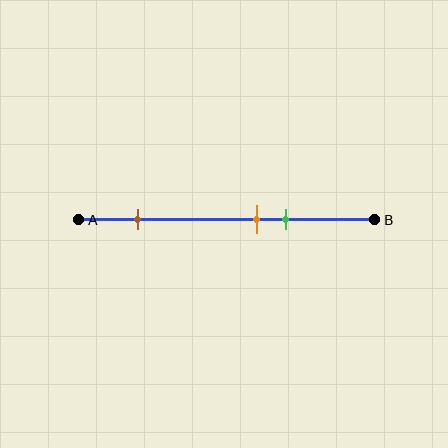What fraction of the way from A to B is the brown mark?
The brown mark is approximately 20% (0.2) of the way from A to B.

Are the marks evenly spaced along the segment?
No, the marks are not evenly spaced.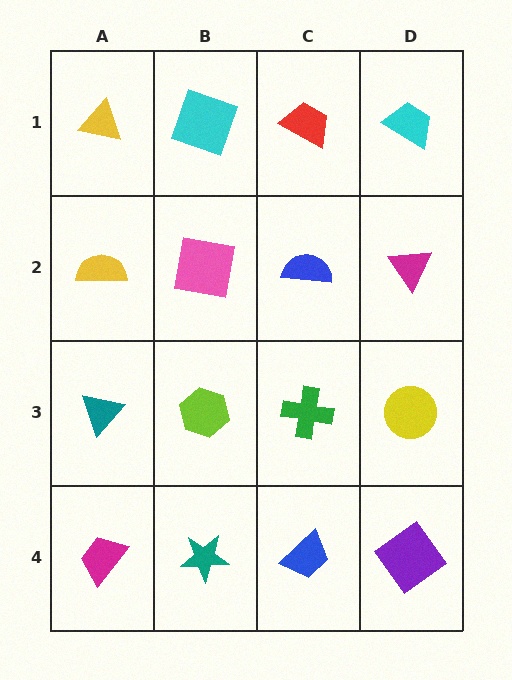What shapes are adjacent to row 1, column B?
A pink square (row 2, column B), a yellow triangle (row 1, column A), a red trapezoid (row 1, column C).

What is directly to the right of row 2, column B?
A blue semicircle.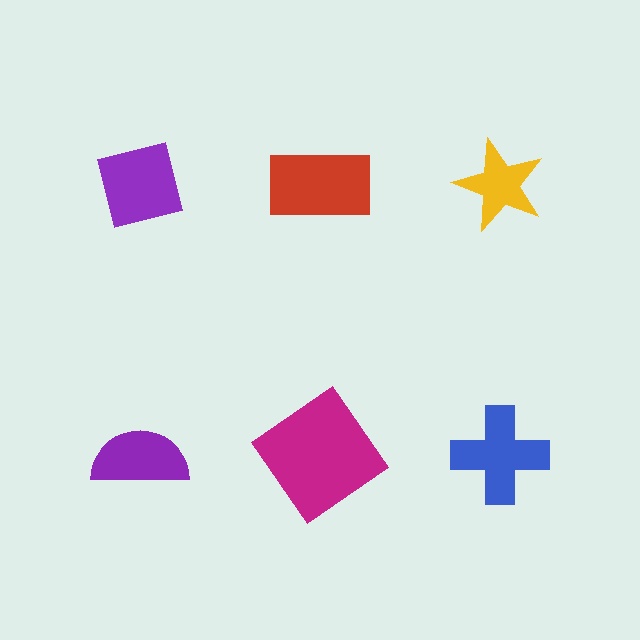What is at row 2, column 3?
A blue cross.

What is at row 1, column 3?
A yellow star.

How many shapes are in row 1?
3 shapes.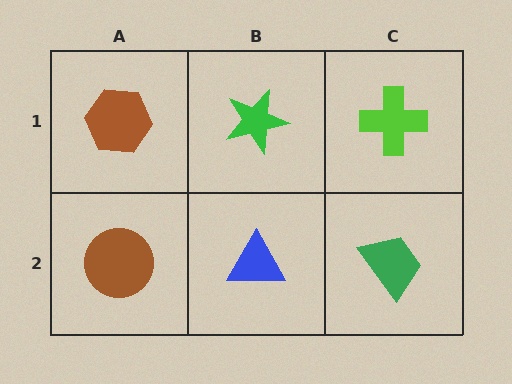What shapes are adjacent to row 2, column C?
A lime cross (row 1, column C), a blue triangle (row 2, column B).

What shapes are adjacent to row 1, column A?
A brown circle (row 2, column A), a green star (row 1, column B).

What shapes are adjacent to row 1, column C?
A green trapezoid (row 2, column C), a green star (row 1, column B).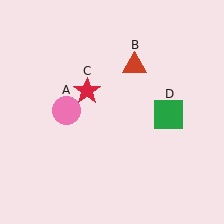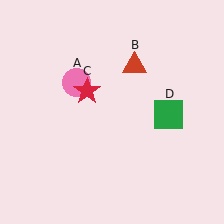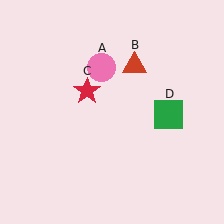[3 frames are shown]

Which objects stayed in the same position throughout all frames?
Red triangle (object B) and red star (object C) and green square (object D) remained stationary.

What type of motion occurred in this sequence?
The pink circle (object A) rotated clockwise around the center of the scene.